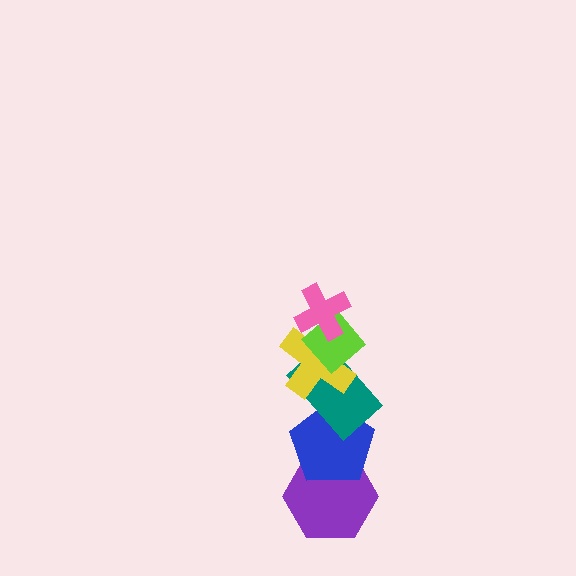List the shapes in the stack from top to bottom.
From top to bottom: the pink cross, the lime diamond, the yellow cross, the teal rectangle, the blue pentagon, the purple hexagon.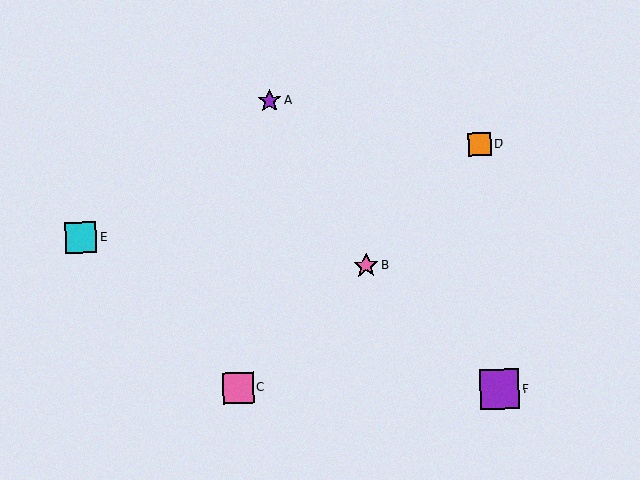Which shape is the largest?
The purple square (labeled F) is the largest.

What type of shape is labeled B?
Shape B is a pink star.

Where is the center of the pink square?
The center of the pink square is at (238, 388).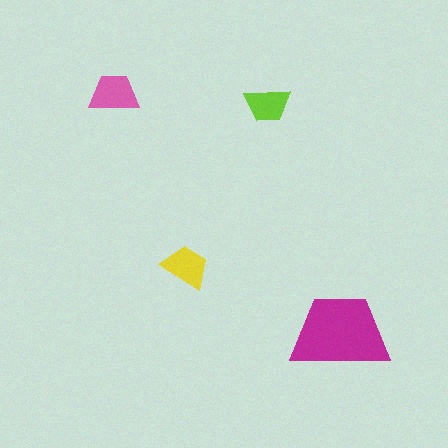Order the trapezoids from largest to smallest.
the magenta one, the pink one, the yellow one, the lime one.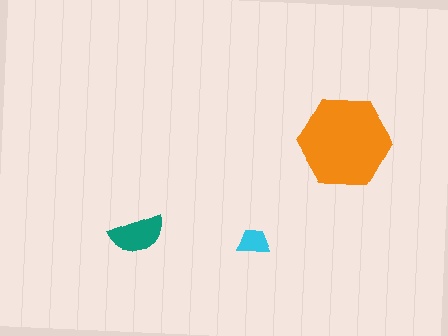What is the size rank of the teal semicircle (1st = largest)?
2nd.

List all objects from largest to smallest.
The orange hexagon, the teal semicircle, the cyan trapezoid.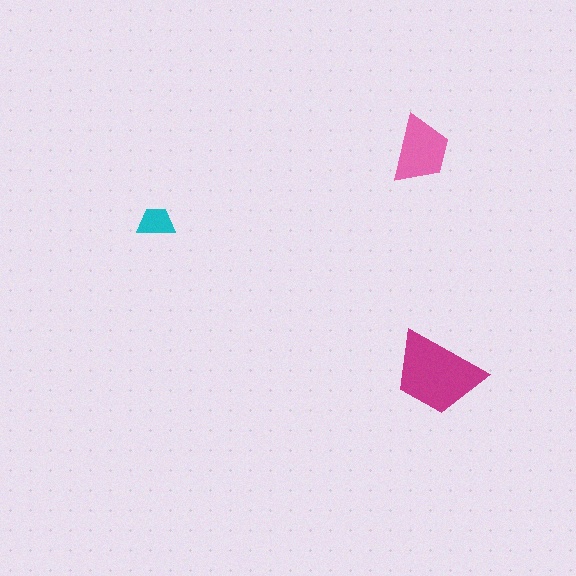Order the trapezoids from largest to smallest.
the magenta one, the pink one, the cyan one.